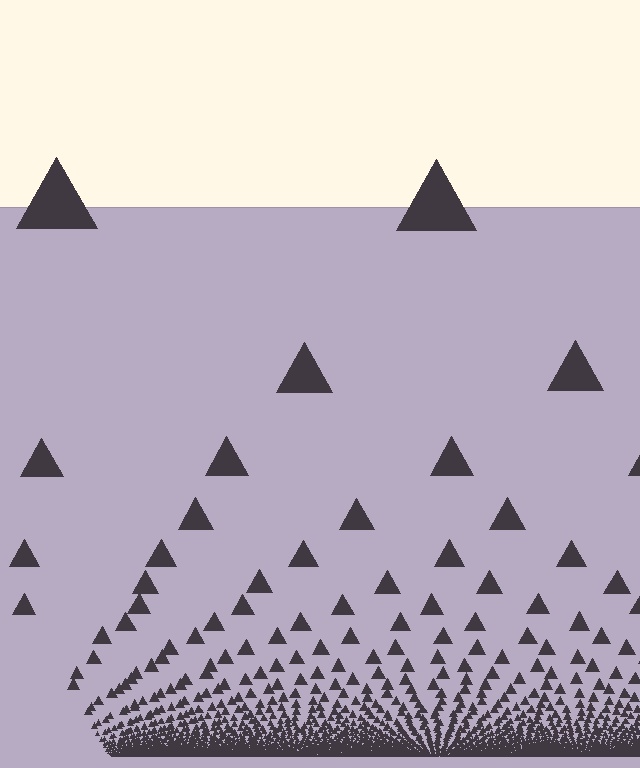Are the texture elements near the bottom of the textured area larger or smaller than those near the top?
Smaller. The gradient is inverted — elements near the bottom are smaller and denser.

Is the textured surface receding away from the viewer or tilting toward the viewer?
The surface appears to tilt toward the viewer. Texture elements get larger and sparser toward the top.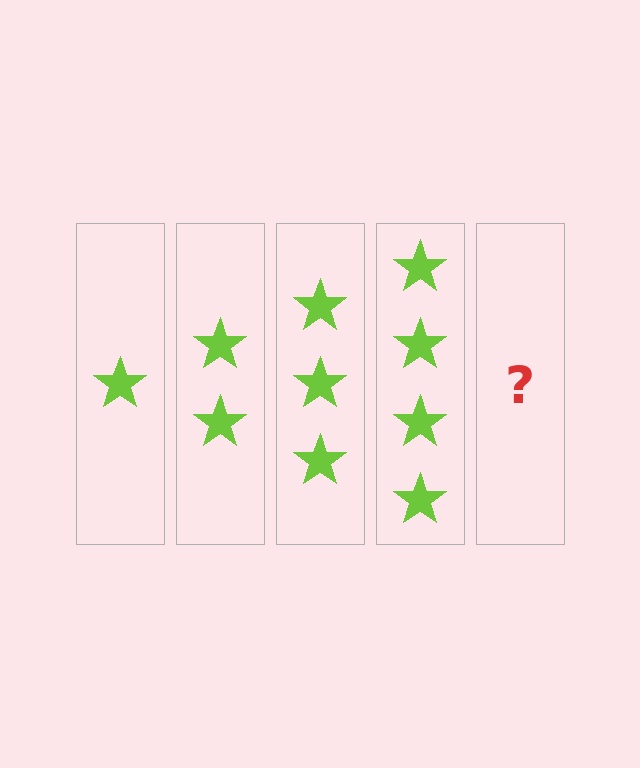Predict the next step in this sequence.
The next step is 5 stars.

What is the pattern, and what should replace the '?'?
The pattern is that each step adds one more star. The '?' should be 5 stars.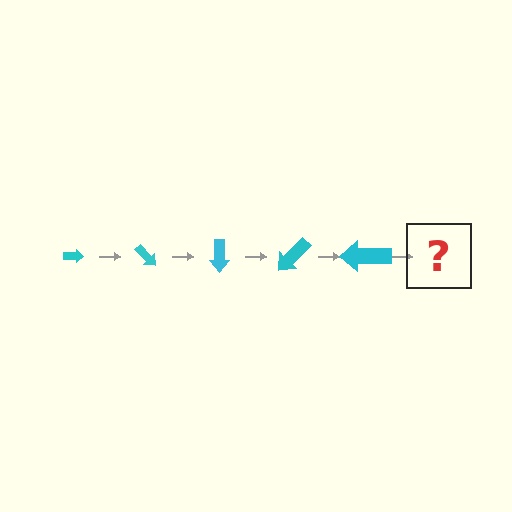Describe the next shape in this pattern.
It should be an arrow, larger than the previous one and rotated 225 degrees from the start.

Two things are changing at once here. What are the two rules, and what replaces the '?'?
The two rules are that the arrow grows larger each step and it rotates 45 degrees each step. The '?' should be an arrow, larger than the previous one and rotated 225 degrees from the start.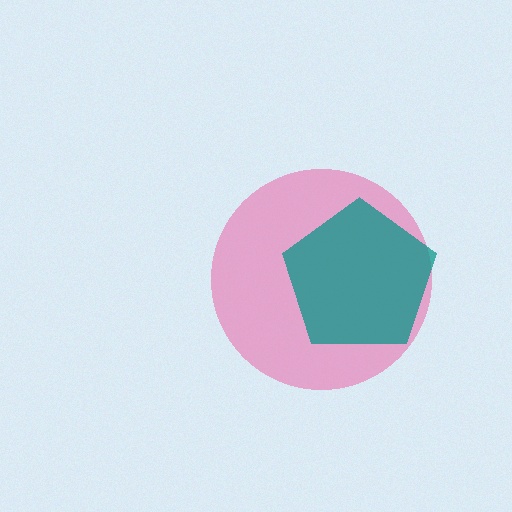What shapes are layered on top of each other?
The layered shapes are: a pink circle, a teal pentagon.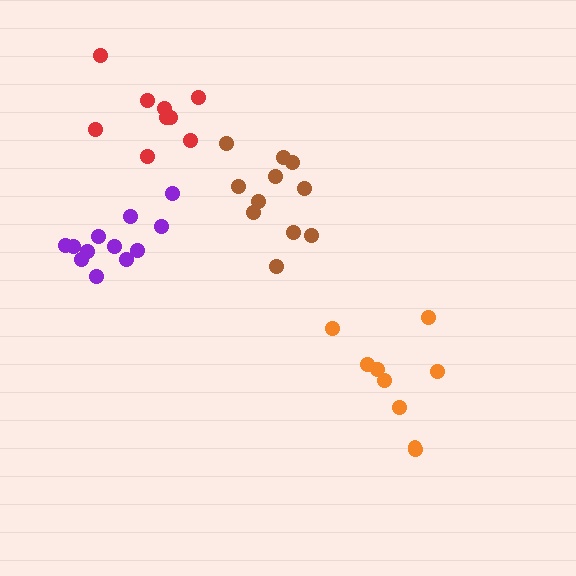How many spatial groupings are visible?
There are 4 spatial groupings.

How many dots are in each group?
Group 1: 9 dots, Group 2: 11 dots, Group 3: 9 dots, Group 4: 12 dots (41 total).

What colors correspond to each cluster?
The clusters are colored: red, brown, orange, purple.